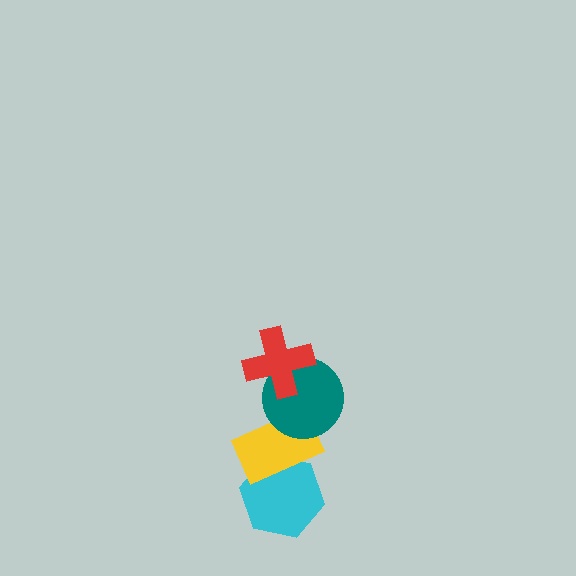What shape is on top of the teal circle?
The red cross is on top of the teal circle.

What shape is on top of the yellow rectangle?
The teal circle is on top of the yellow rectangle.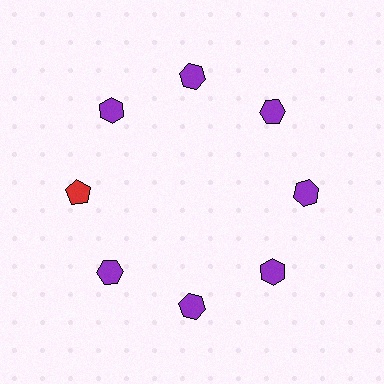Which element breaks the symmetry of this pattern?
The red pentagon at roughly the 9 o'clock position breaks the symmetry. All other shapes are purple hexagons.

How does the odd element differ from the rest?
It differs in both color (red instead of purple) and shape (pentagon instead of hexagon).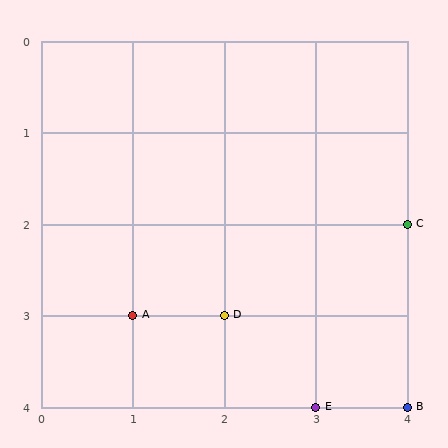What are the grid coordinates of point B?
Point B is at grid coordinates (4, 4).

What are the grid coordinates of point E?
Point E is at grid coordinates (3, 4).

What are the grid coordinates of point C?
Point C is at grid coordinates (4, 2).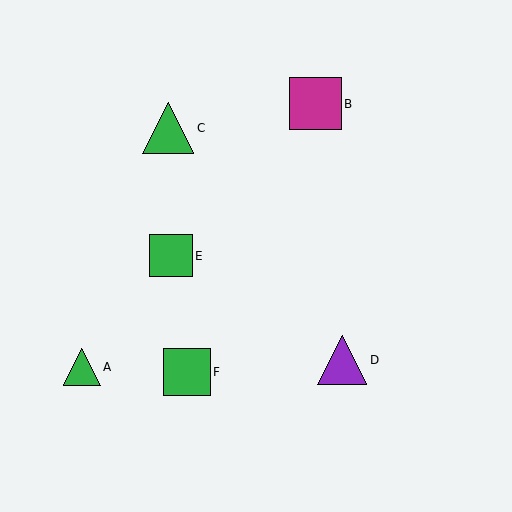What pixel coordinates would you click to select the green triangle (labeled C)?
Click at (168, 128) to select the green triangle C.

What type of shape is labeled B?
Shape B is a magenta square.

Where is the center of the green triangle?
The center of the green triangle is at (82, 367).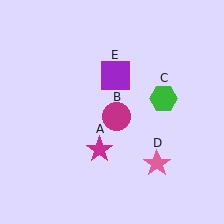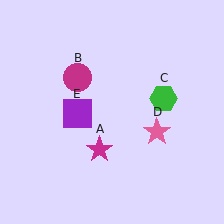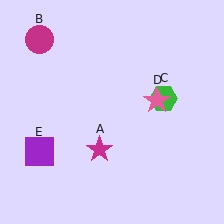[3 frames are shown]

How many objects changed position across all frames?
3 objects changed position: magenta circle (object B), pink star (object D), purple square (object E).